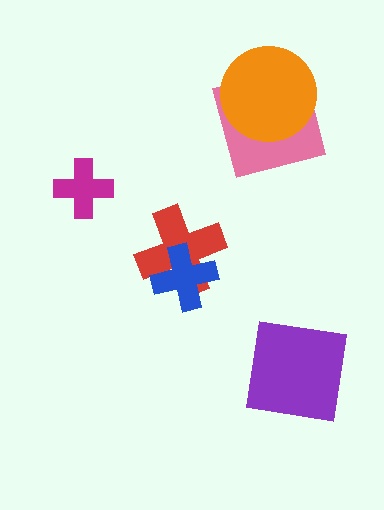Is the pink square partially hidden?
Yes, it is partially covered by another shape.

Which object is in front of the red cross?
The blue cross is in front of the red cross.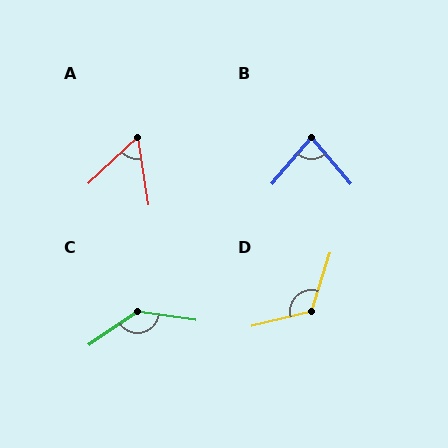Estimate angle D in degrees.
Approximately 122 degrees.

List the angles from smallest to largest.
A (56°), B (81°), D (122°), C (137°).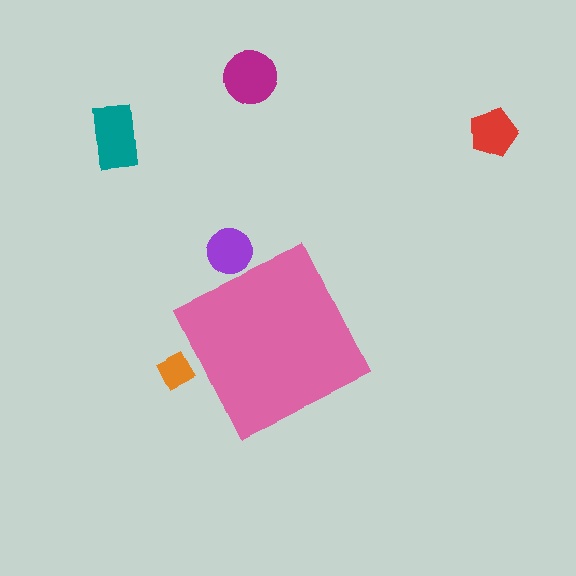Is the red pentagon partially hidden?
No, the red pentagon is fully visible.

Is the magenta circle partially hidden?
No, the magenta circle is fully visible.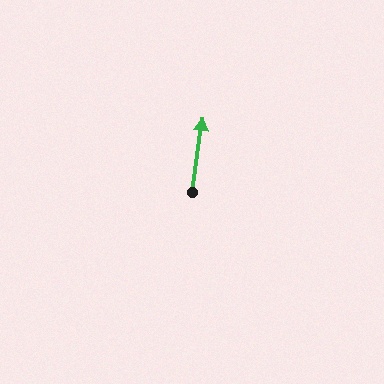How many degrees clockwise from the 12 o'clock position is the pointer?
Approximately 8 degrees.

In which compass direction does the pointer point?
North.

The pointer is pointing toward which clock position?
Roughly 12 o'clock.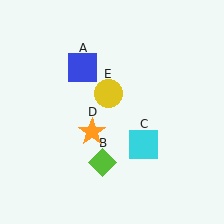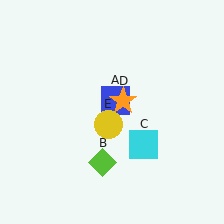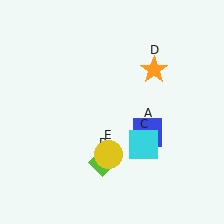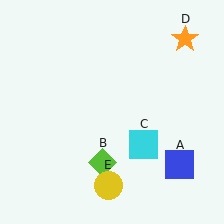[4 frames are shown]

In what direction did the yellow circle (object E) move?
The yellow circle (object E) moved down.